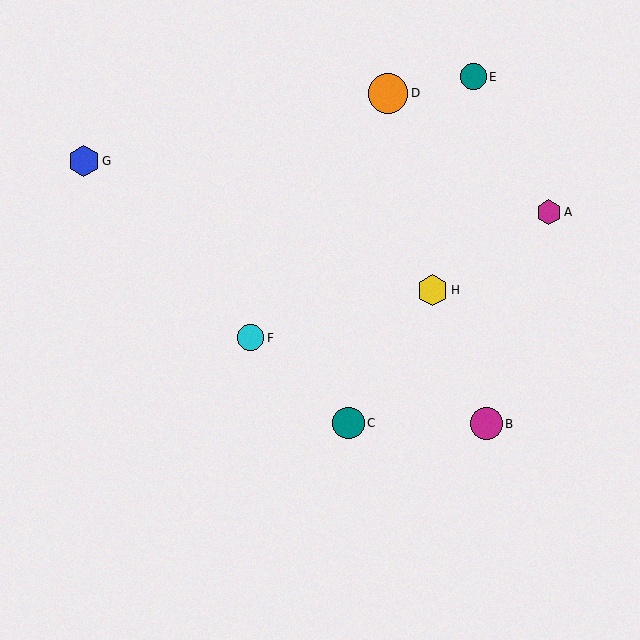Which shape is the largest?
The orange circle (labeled D) is the largest.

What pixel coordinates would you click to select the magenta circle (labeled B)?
Click at (486, 424) to select the magenta circle B.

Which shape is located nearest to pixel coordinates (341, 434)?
The teal circle (labeled C) at (348, 423) is nearest to that location.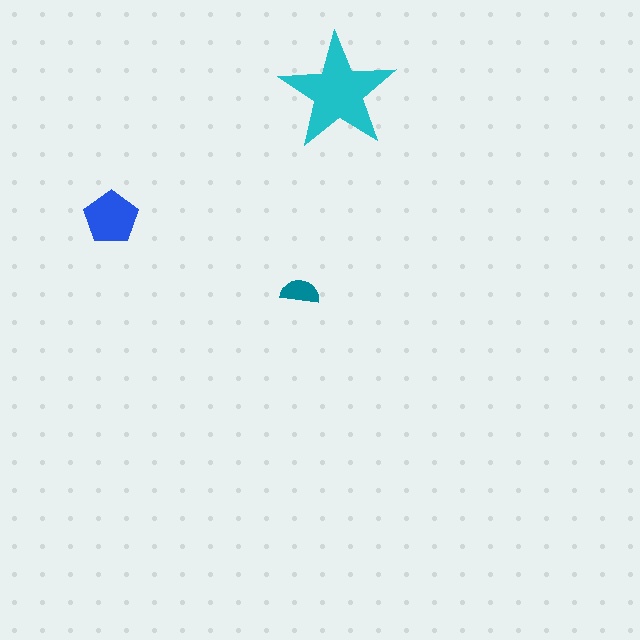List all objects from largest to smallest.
The cyan star, the blue pentagon, the teal semicircle.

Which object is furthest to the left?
The blue pentagon is leftmost.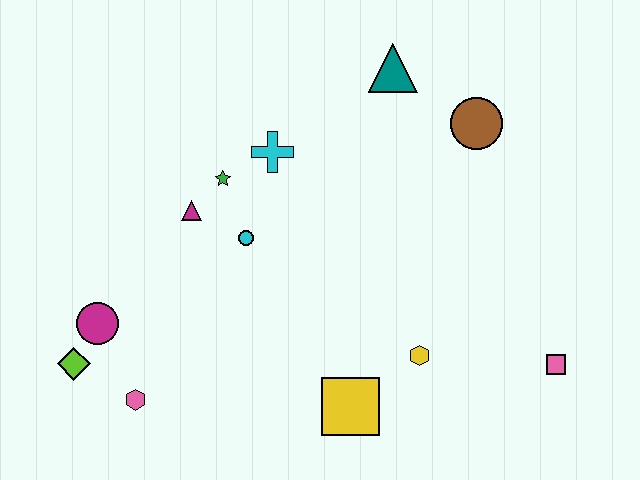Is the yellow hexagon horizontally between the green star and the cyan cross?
No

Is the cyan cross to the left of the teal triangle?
Yes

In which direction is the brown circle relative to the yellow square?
The brown circle is above the yellow square.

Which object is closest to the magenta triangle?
The green star is closest to the magenta triangle.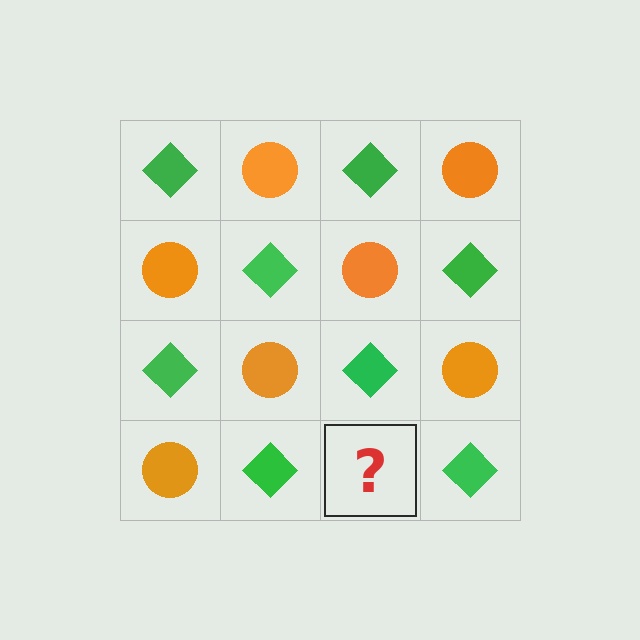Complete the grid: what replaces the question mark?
The question mark should be replaced with an orange circle.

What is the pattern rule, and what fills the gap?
The rule is that it alternates green diamond and orange circle in a checkerboard pattern. The gap should be filled with an orange circle.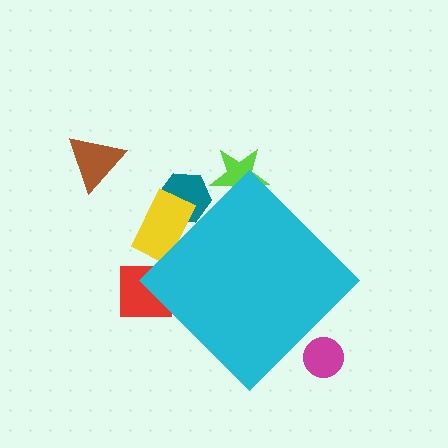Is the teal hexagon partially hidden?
Yes, the teal hexagon is partially hidden behind the cyan diamond.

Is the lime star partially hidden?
Yes, the lime star is partially hidden behind the cyan diamond.